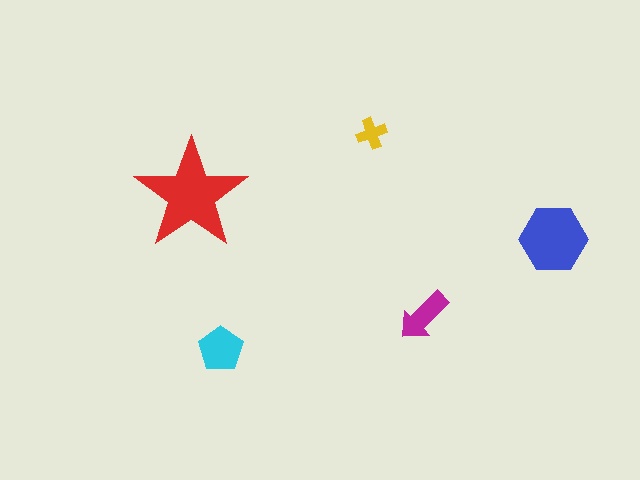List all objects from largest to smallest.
The red star, the blue hexagon, the cyan pentagon, the magenta arrow, the yellow cross.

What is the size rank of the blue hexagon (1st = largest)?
2nd.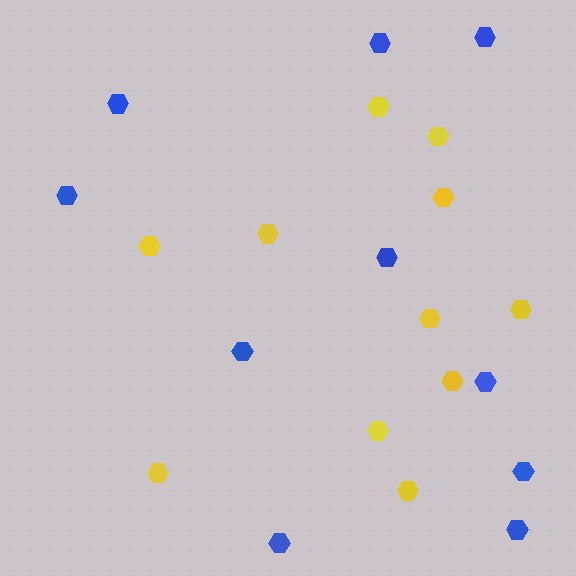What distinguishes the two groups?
There are 2 groups: one group of yellow hexagons (11) and one group of blue hexagons (10).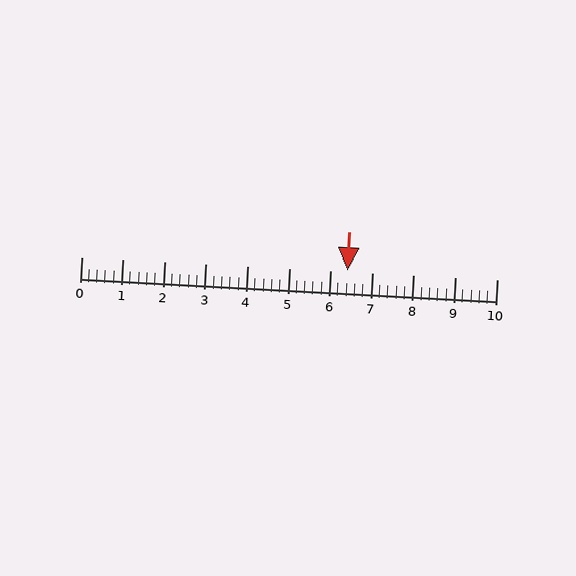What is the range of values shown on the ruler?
The ruler shows values from 0 to 10.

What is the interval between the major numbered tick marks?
The major tick marks are spaced 1 units apart.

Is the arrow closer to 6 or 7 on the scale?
The arrow is closer to 6.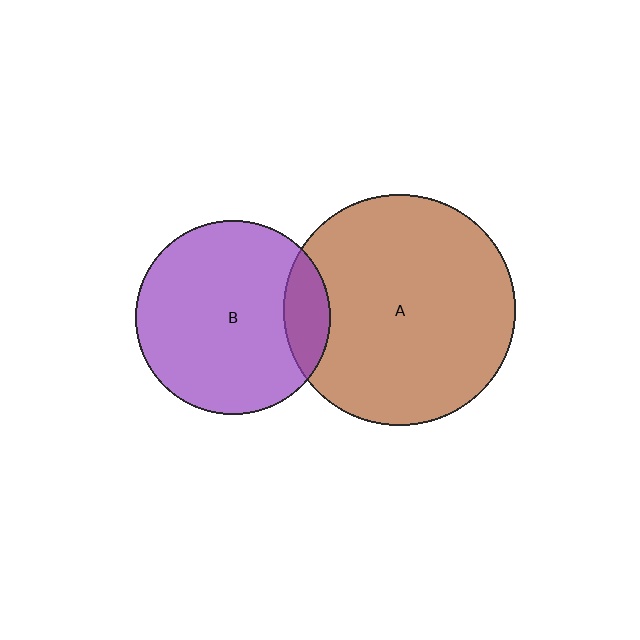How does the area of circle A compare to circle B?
Approximately 1.4 times.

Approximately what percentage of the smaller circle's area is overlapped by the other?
Approximately 15%.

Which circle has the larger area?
Circle A (brown).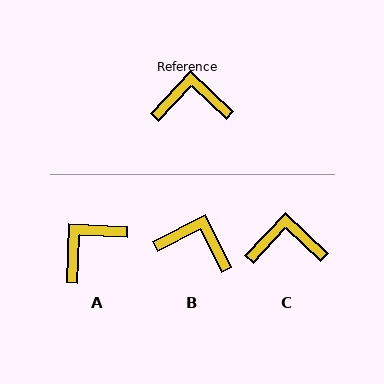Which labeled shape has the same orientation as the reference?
C.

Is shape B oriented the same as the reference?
No, it is off by about 20 degrees.